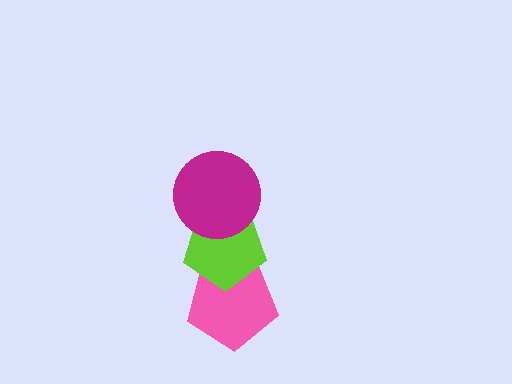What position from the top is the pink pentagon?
The pink pentagon is 3rd from the top.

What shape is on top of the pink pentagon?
The lime pentagon is on top of the pink pentagon.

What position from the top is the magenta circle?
The magenta circle is 1st from the top.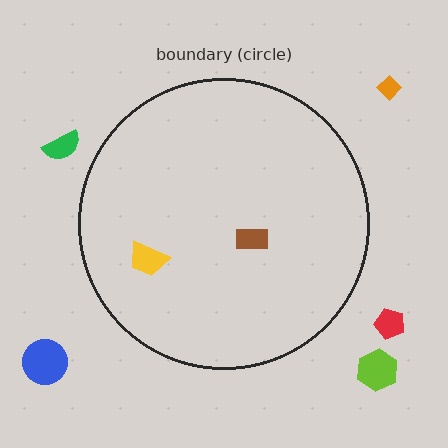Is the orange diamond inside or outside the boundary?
Outside.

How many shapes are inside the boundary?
2 inside, 5 outside.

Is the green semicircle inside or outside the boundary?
Outside.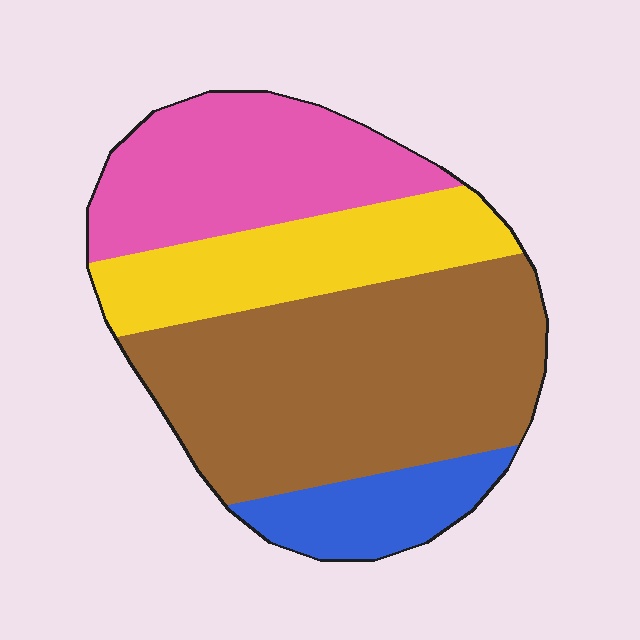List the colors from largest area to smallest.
From largest to smallest: brown, pink, yellow, blue.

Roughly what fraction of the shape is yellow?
Yellow covers around 20% of the shape.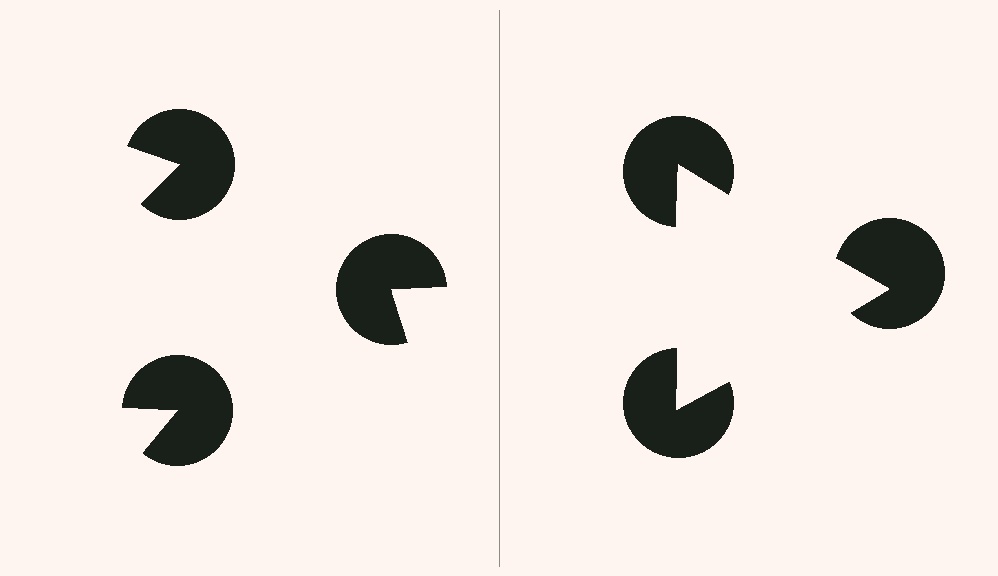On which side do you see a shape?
An illusory triangle appears on the right side. On the left side the wedge cuts are rotated, so no coherent shape forms.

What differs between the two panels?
The pac-man discs are positioned identically on both sides; only the wedge orientations differ. On the right they align to a triangle; on the left they are misaligned.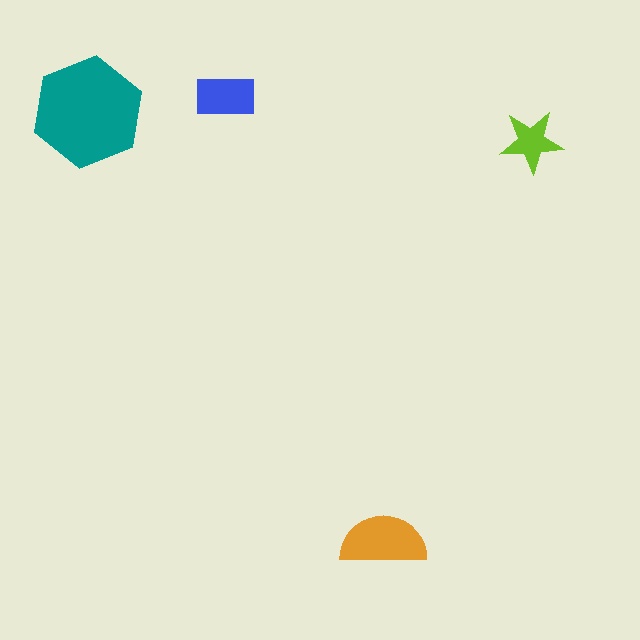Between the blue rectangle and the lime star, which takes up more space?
The blue rectangle.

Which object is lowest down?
The orange semicircle is bottommost.